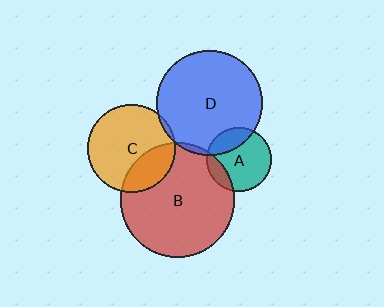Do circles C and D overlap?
Yes.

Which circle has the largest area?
Circle B (red).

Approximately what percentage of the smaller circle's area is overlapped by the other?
Approximately 5%.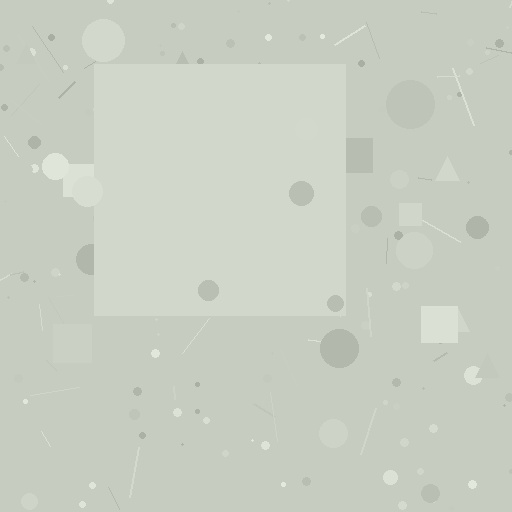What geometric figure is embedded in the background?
A square is embedded in the background.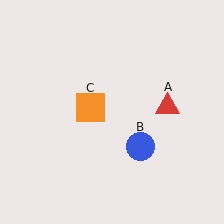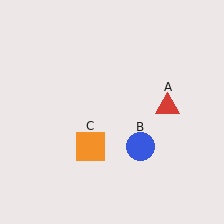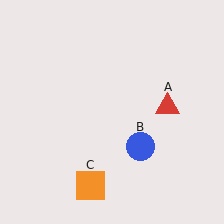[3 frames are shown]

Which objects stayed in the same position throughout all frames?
Red triangle (object A) and blue circle (object B) remained stationary.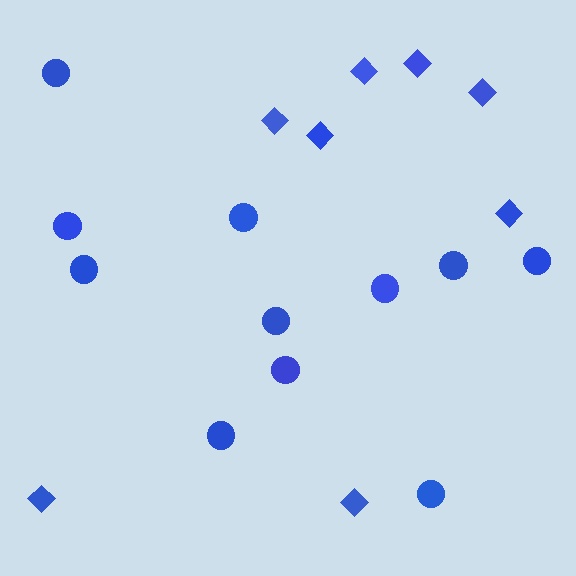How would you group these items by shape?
There are 2 groups: one group of circles (11) and one group of diamonds (8).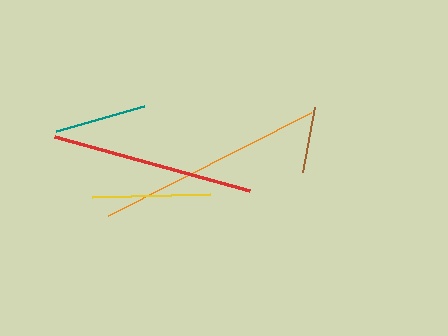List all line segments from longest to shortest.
From longest to shortest: orange, red, yellow, teal, brown.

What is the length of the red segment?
The red segment is approximately 202 pixels long.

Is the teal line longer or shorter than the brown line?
The teal line is longer than the brown line.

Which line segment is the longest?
The orange line is the longest at approximately 228 pixels.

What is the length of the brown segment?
The brown segment is approximately 66 pixels long.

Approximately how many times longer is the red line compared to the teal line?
The red line is approximately 2.2 times the length of the teal line.